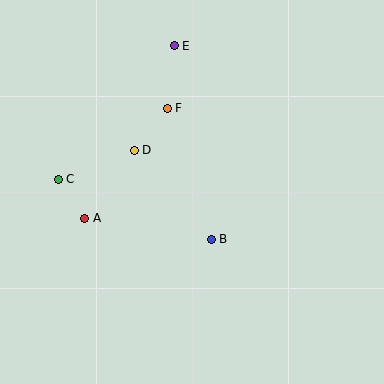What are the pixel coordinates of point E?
Point E is at (174, 46).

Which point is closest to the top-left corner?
Point E is closest to the top-left corner.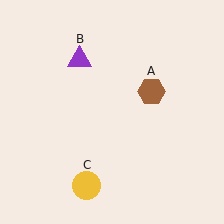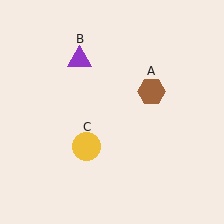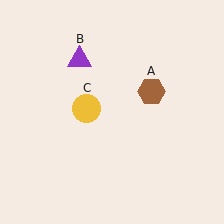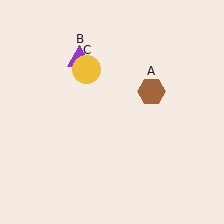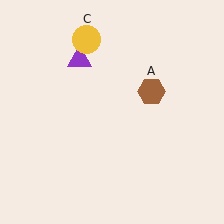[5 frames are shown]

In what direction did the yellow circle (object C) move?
The yellow circle (object C) moved up.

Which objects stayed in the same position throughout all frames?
Brown hexagon (object A) and purple triangle (object B) remained stationary.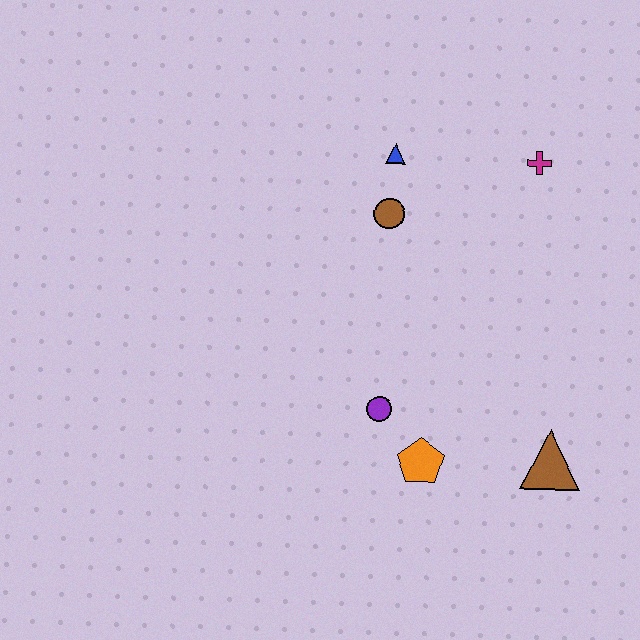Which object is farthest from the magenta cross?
The orange pentagon is farthest from the magenta cross.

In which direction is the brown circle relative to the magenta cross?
The brown circle is to the left of the magenta cross.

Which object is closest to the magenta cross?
The blue triangle is closest to the magenta cross.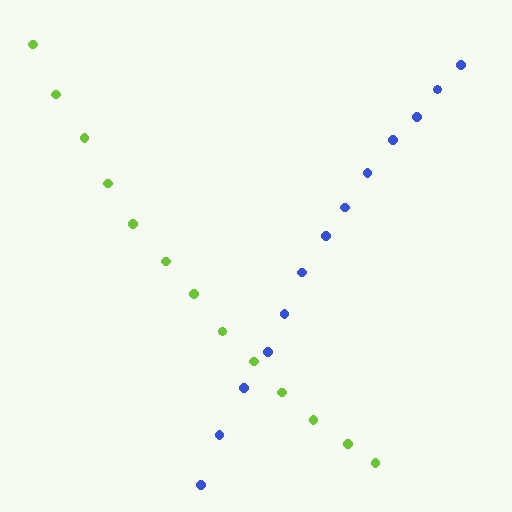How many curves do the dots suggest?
There are 2 distinct paths.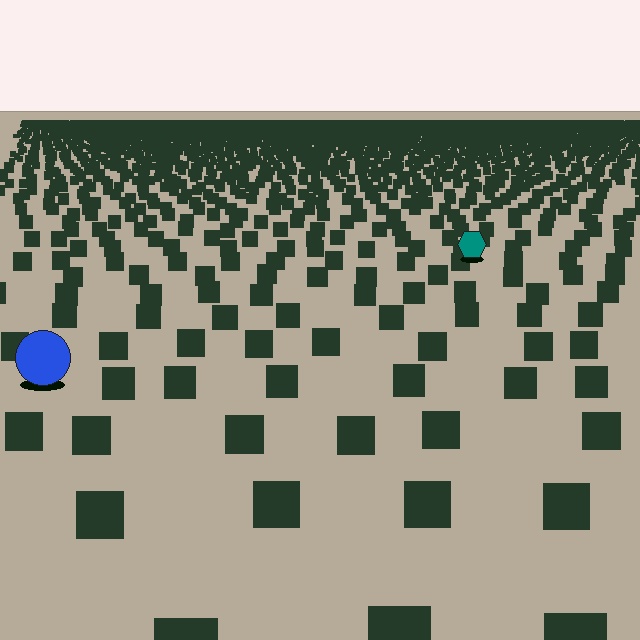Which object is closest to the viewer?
The blue circle is closest. The texture marks near it are larger and more spread out.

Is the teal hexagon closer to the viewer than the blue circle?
No. The blue circle is closer — you can tell from the texture gradient: the ground texture is coarser near it.